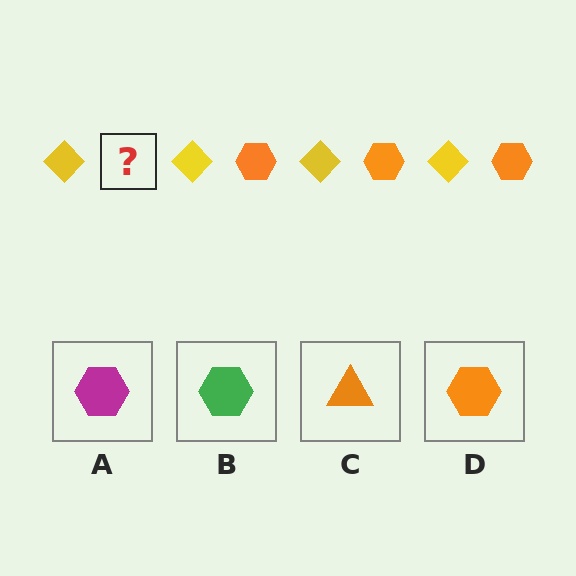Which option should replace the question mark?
Option D.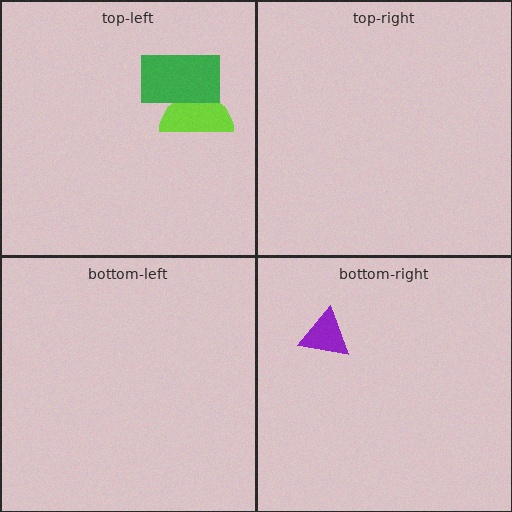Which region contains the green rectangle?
The top-left region.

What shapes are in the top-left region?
The lime semicircle, the green rectangle.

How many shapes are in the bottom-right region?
1.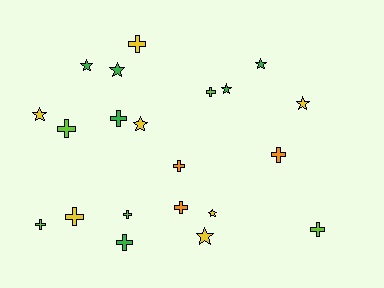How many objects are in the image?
There are 21 objects.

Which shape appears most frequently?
Cross, with 12 objects.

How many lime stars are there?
There are no lime stars.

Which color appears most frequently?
Yellow, with 7 objects.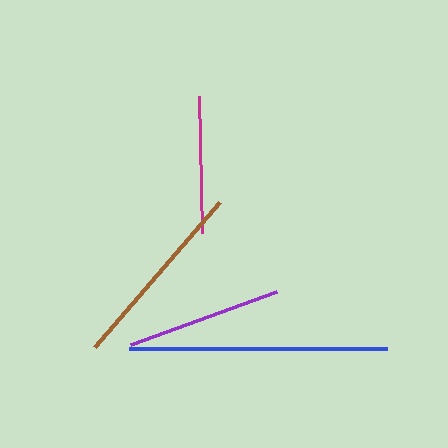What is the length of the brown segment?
The brown segment is approximately 191 pixels long.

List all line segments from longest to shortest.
From longest to shortest: blue, brown, purple, magenta.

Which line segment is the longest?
The blue line is the longest at approximately 258 pixels.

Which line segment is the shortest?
The magenta line is the shortest at approximately 137 pixels.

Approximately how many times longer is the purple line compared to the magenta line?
The purple line is approximately 1.1 times the length of the magenta line.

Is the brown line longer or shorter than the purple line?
The brown line is longer than the purple line.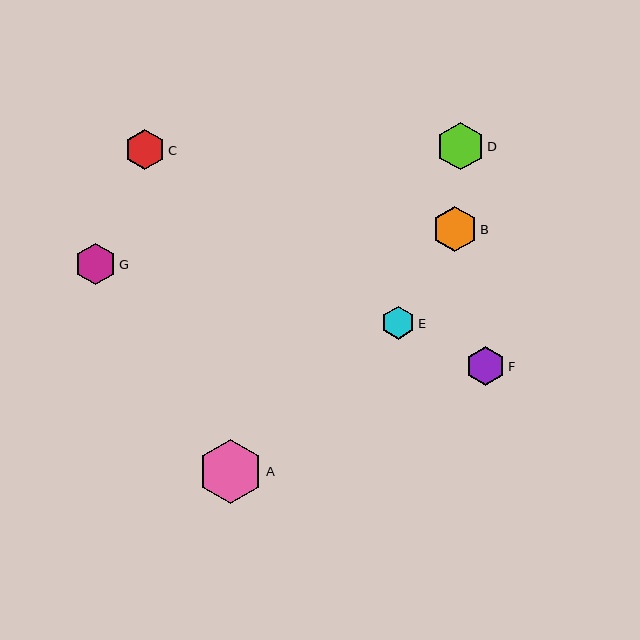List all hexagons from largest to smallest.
From largest to smallest: A, D, B, G, C, F, E.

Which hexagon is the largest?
Hexagon A is the largest with a size of approximately 64 pixels.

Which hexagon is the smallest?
Hexagon E is the smallest with a size of approximately 33 pixels.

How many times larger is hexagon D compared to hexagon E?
Hexagon D is approximately 1.4 times the size of hexagon E.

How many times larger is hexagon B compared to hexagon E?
Hexagon B is approximately 1.4 times the size of hexagon E.